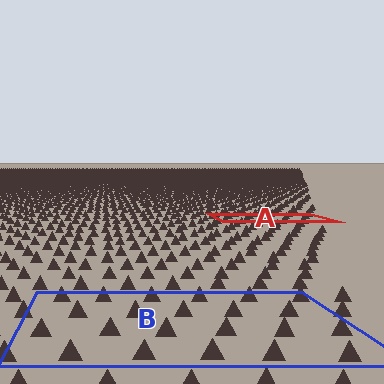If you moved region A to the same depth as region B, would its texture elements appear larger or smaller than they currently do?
They would appear larger. At a closer depth, the same texture elements are projected at a bigger on-screen size.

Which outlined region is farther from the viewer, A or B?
Region A is farther from the viewer — the texture elements inside it appear smaller and more densely packed.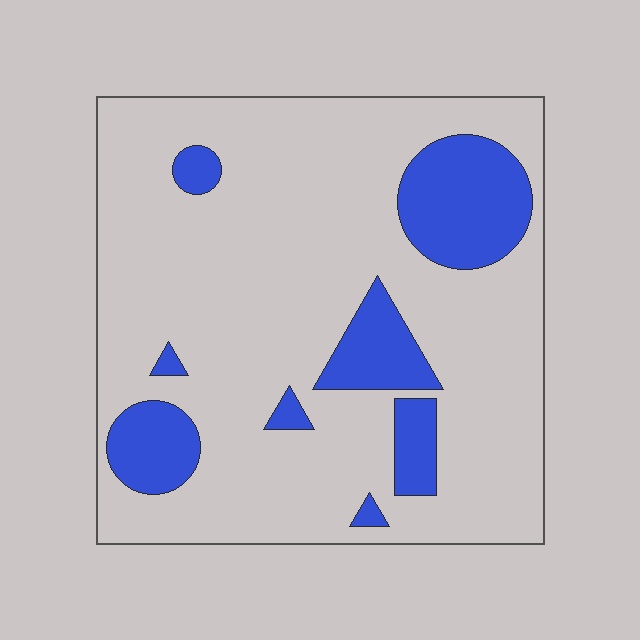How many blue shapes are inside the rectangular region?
8.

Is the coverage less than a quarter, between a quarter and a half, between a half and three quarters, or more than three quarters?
Less than a quarter.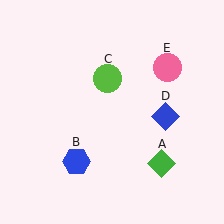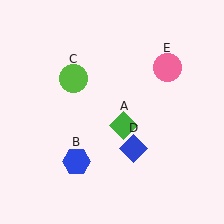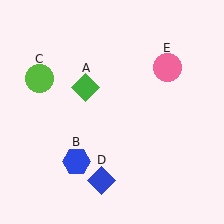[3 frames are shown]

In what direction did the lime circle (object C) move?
The lime circle (object C) moved left.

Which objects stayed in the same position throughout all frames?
Blue hexagon (object B) and pink circle (object E) remained stationary.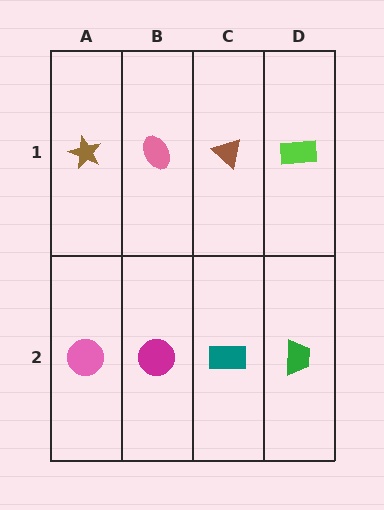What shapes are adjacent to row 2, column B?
A pink ellipse (row 1, column B), a pink circle (row 2, column A), a teal rectangle (row 2, column C).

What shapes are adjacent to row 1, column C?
A teal rectangle (row 2, column C), a pink ellipse (row 1, column B), a lime rectangle (row 1, column D).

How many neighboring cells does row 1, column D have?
2.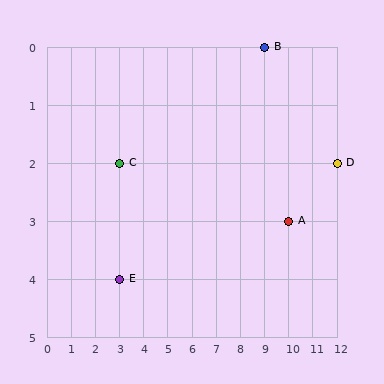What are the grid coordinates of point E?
Point E is at grid coordinates (3, 4).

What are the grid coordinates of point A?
Point A is at grid coordinates (10, 3).